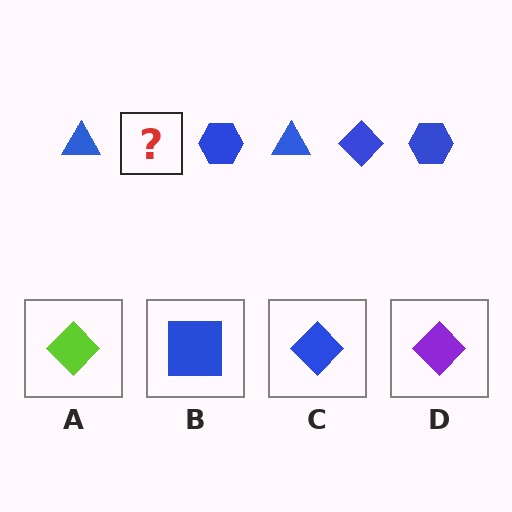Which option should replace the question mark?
Option C.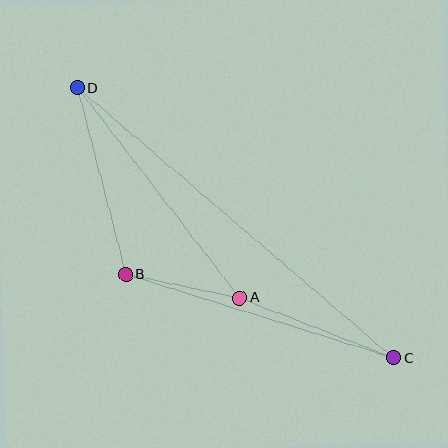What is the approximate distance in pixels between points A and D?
The distance between A and D is approximately 265 pixels.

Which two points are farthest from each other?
Points C and D are farthest from each other.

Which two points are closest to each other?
Points A and B are closest to each other.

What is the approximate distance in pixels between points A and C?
The distance between A and C is approximately 165 pixels.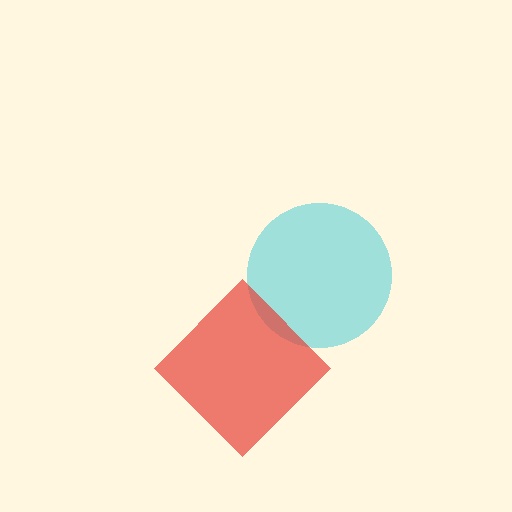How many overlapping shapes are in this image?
There are 2 overlapping shapes in the image.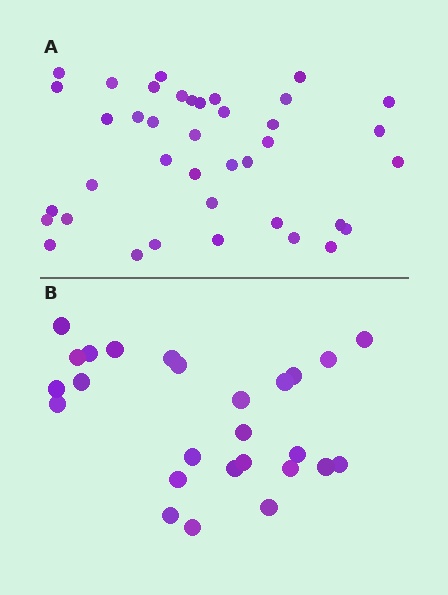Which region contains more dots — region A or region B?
Region A (the top region) has more dots.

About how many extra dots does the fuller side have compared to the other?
Region A has approximately 15 more dots than region B.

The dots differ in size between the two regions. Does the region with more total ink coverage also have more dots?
No. Region B has more total ink coverage because its dots are larger, but region A actually contains more individual dots. Total area can be misleading — the number of items is what matters here.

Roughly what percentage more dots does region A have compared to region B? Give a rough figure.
About 50% more.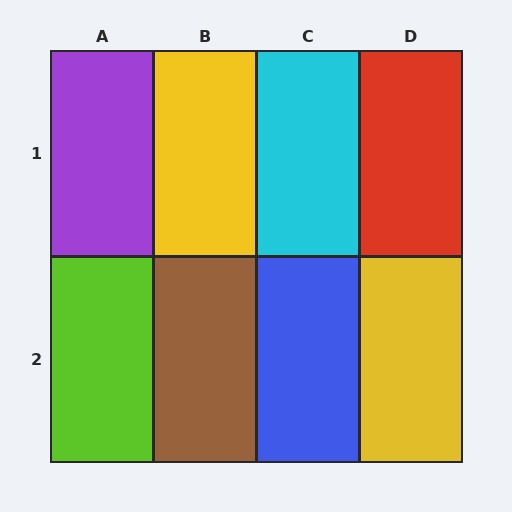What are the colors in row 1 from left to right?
Purple, yellow, cyan, red.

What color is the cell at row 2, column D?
Yellow.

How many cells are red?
1 cell is red.